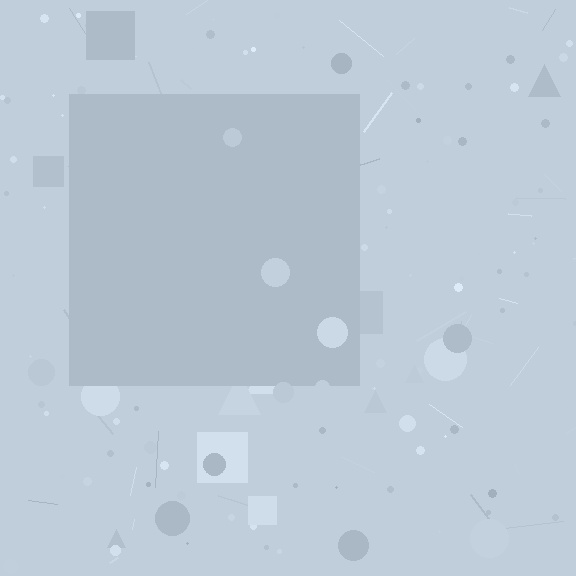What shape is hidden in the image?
A square is hidden in the image.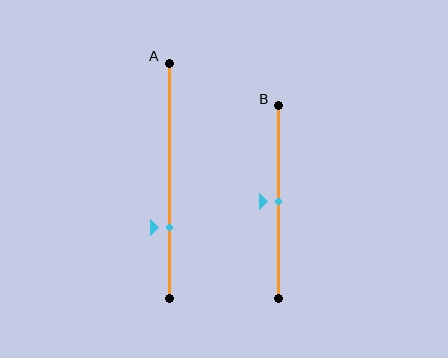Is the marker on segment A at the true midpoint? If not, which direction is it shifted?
No, the marker on segment A is shifted downward by about 20% of the segment length.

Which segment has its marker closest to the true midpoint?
Segment B has its marker closest to the true midpoint.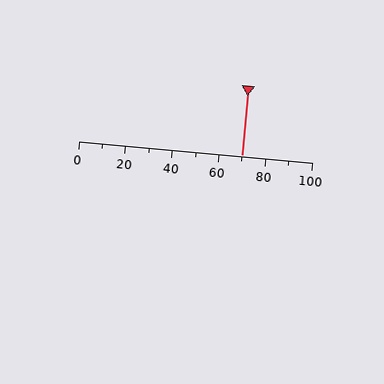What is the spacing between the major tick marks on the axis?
The major ticks are spaced 20 apart.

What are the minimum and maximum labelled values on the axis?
The axis runs from 0 to 100.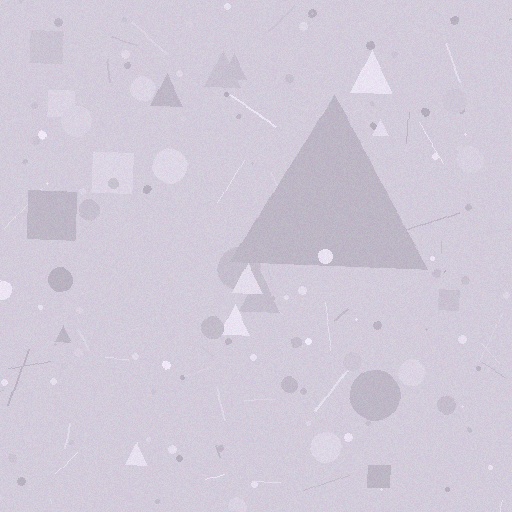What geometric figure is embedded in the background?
A triangle is embedded in the background.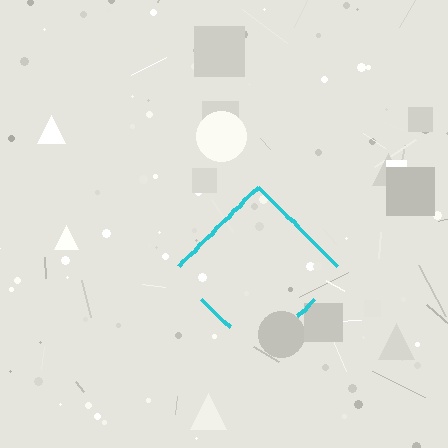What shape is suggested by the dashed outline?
The dashed outline suggests a diamond.